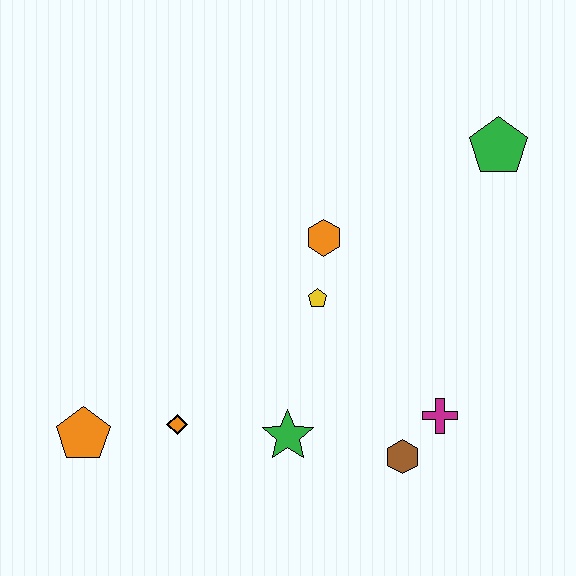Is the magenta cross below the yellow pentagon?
Yes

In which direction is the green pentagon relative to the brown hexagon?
The green pentagon is above the brown hexagon.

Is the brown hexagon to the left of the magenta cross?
Yes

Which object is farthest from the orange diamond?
The green pentagon is farthest from the orange diamond.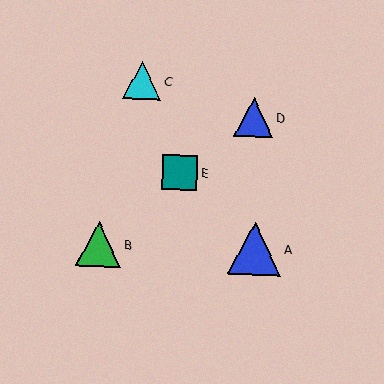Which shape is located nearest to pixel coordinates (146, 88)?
The cyan triangle (labeled C) at (142, 81) is nearest to that location.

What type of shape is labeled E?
Shape E is a teal square.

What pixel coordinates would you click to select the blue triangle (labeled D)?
Click at (254, 118) to select the blue triangle D.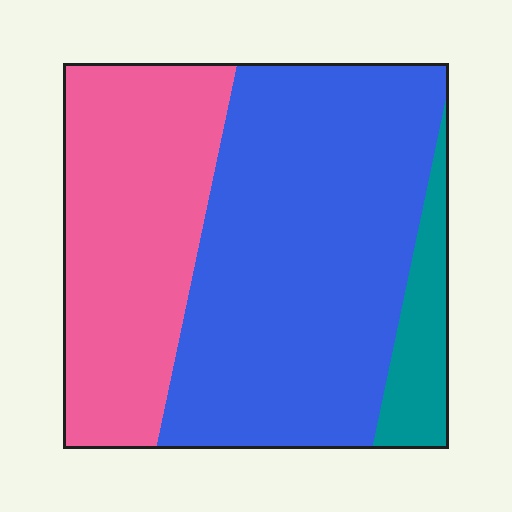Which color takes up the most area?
Blue, at roughly 55%.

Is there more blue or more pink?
Blue.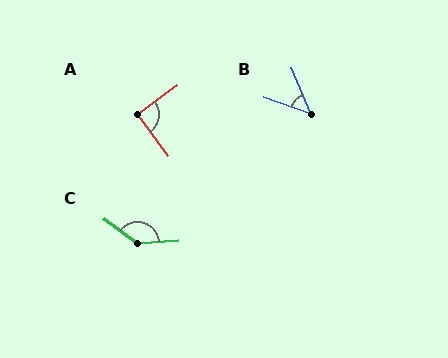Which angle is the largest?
C, at approximately 139 degrees.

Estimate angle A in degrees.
Approximately 89 degrees.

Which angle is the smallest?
B, at approximately 49 degrees.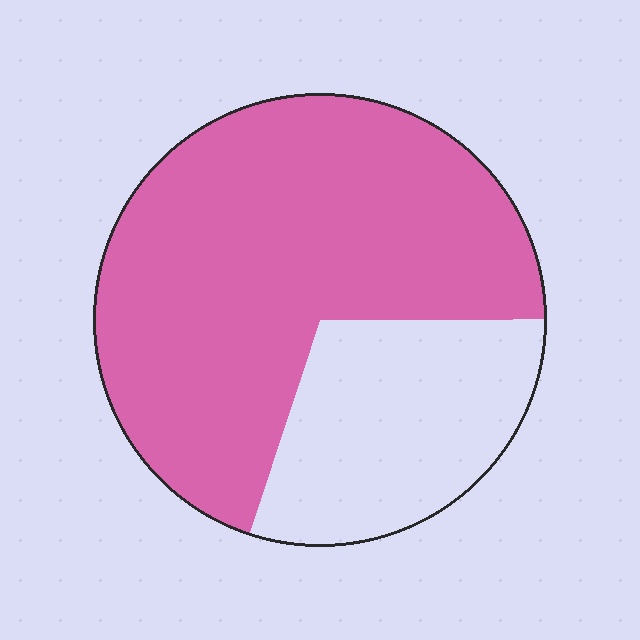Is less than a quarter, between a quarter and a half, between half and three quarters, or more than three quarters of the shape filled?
Between half and three quarters.